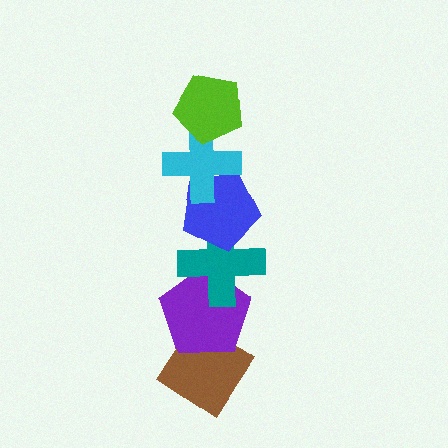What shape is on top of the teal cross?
The blue pentagon is on top of the teal cross.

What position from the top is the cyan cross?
The cyan cross is 2nd from the top.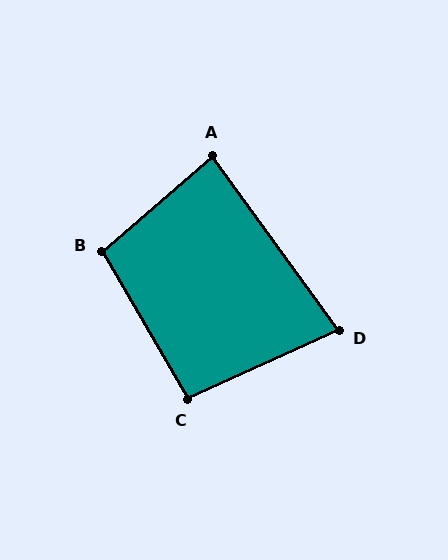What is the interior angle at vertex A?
Approximately 85 degrees (acute).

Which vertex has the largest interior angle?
B, at approximately 101 degrees.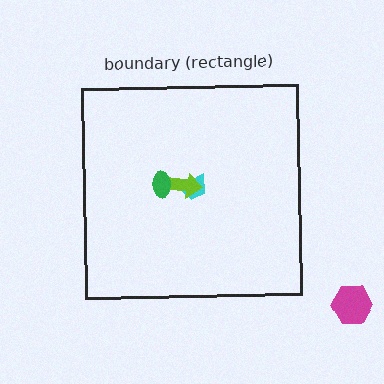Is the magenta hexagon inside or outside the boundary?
Outside.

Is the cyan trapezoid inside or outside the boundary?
Inside.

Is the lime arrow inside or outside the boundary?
Inside.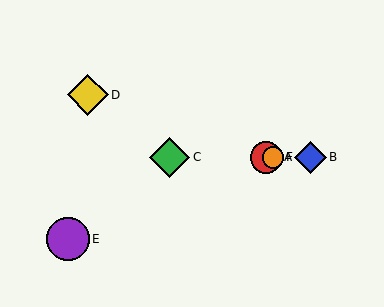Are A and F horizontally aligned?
Yes, both are at y≈157.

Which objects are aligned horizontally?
Objects A, B, C, F are aligned horizontally.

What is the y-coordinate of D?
Object D is at y≈95.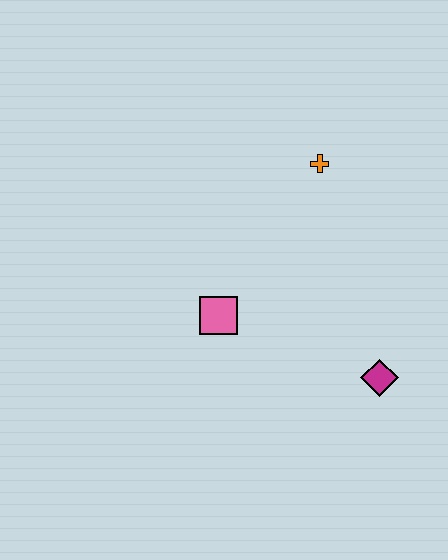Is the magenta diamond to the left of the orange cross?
No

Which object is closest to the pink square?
The magenta diamond is closest to the pink square.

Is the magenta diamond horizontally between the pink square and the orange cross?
No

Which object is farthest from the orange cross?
The magenta diamond is farthest from the orange cross.